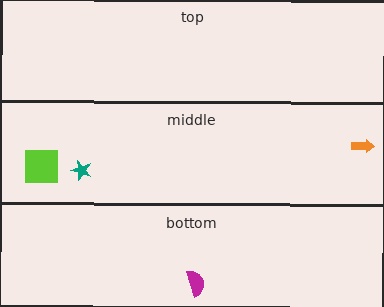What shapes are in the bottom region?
The magenta semicircle.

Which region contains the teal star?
The middle region.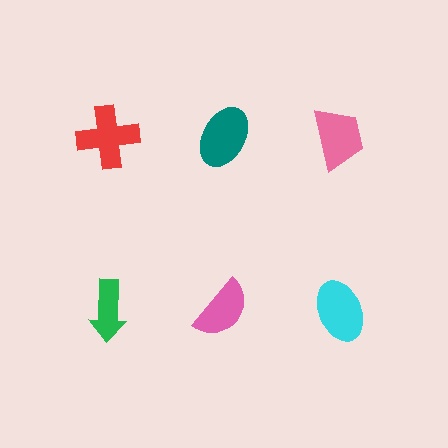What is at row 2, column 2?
A pink semicircle.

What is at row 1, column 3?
A pink trapezoid.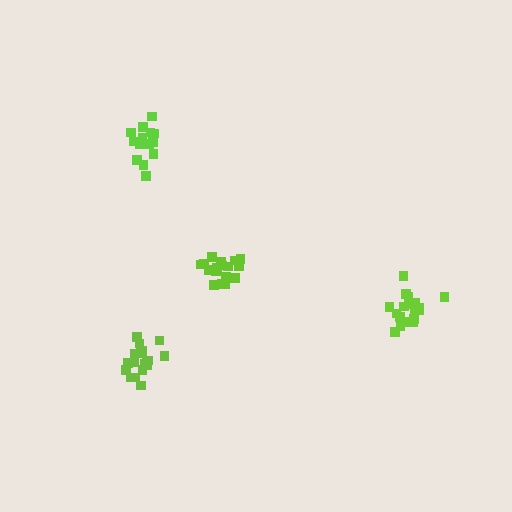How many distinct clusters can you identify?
There are 4 distinct clusters.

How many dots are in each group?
Group 1: 19 dots, Group 2: 15 dots, Group 3: 18 dots, Group 4: 20 dots (72 total).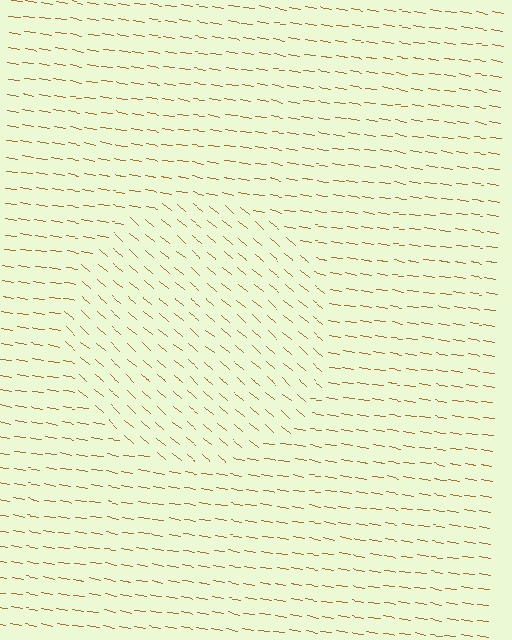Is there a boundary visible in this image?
Yes, there is a texture boundary formed by a change in line orientation.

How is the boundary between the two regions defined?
The boundary is defined purely by a change in line orientation (approximately 31 degrees difference). All lines are the same color and thickness.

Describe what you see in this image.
The image is filled with small brown line segments. A circle region in the image has lines oriented differently from the surrounding lines, creating a visible texture boundary.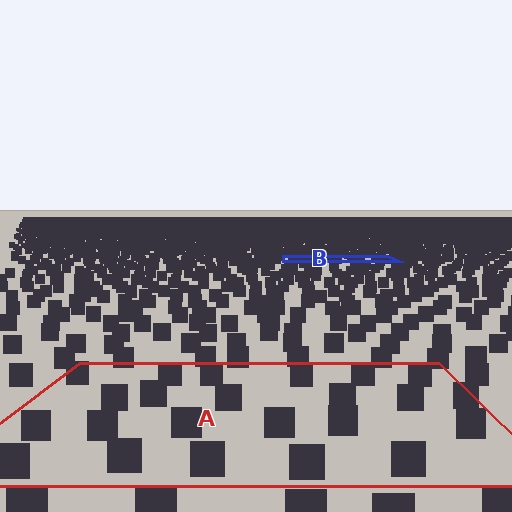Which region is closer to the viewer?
Region A is closer. The texture elements there are larger and more spread out.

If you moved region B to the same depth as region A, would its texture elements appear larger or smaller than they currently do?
They would appear larger. At a closer depth, the same texture elements are projected at a bigger on-screen size.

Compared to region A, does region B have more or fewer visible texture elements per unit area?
Region B has more texture elements per unit area — they are packed more densely because it is farther away.